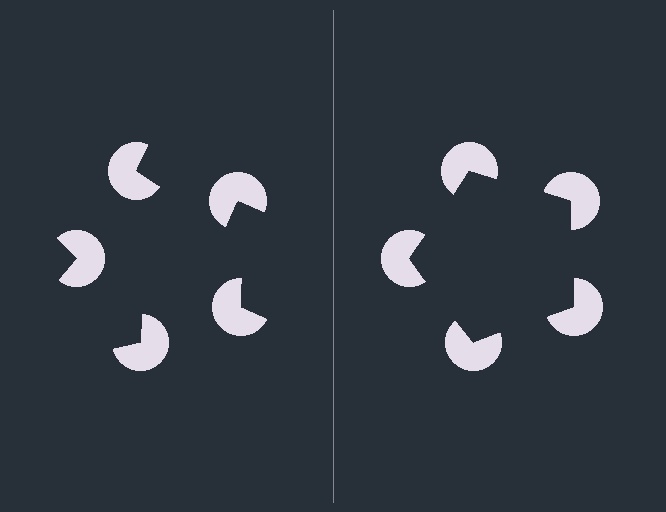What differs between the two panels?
The pac-man discs are positioned identically on both sides; only the wedge orientations differ. On the right they align to a pentagon; on the left they are misaligned.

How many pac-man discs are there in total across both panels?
10 — 5 on each side.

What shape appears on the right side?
An illusory pentagon.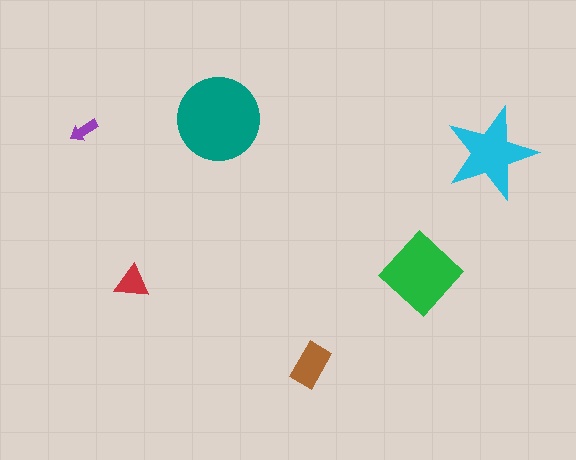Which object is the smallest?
The purple arrow.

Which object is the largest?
The teal circle.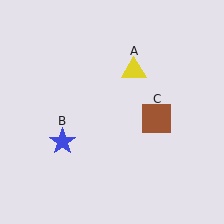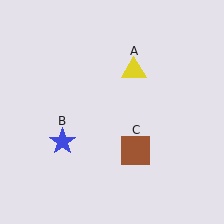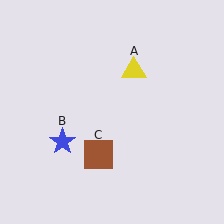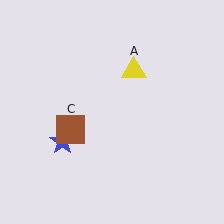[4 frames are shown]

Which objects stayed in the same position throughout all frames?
Yellow triangle (object A) and blue star (object B) remained stationary.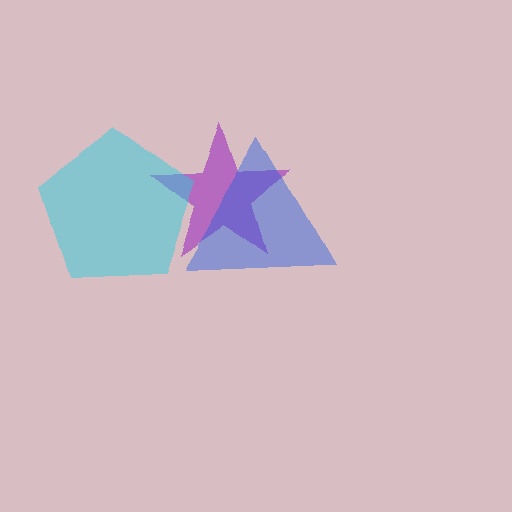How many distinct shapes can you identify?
There are 3 distinct shapes: a purple star, a cyan pentagon, a blue triangle.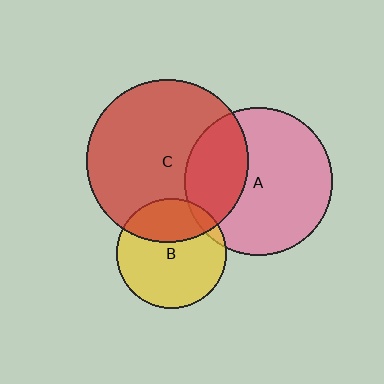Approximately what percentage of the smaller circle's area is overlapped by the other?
Approximately 30%.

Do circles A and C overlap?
Yes.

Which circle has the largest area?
Circle C (red).